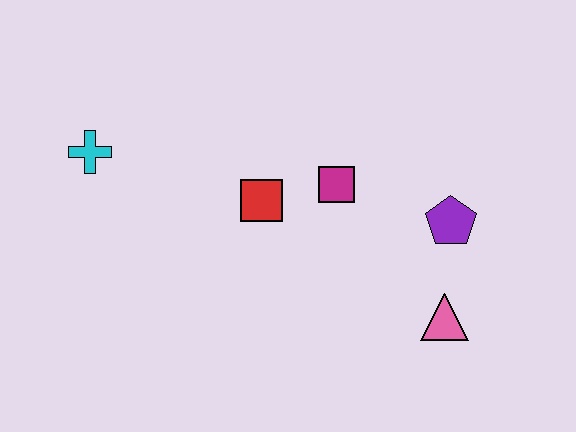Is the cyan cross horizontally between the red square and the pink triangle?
No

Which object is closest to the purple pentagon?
The pink triangle is closest to the purple pentagon.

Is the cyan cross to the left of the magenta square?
Yes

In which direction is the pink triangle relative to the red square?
The pink triangle is to the right of the red square.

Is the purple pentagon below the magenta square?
Yes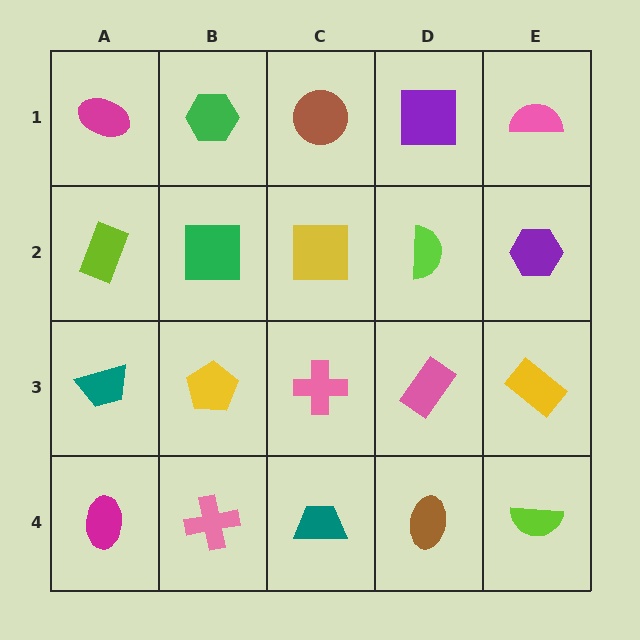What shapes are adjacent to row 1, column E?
A purple hexagon (row 2, column E), a purple square (row 1, column D).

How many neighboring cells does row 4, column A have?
2.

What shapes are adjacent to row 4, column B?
A yellow pentagon (row 3, column B), a magenta ellipse (row 4, column A), a teal trapezoid (row 4, column C).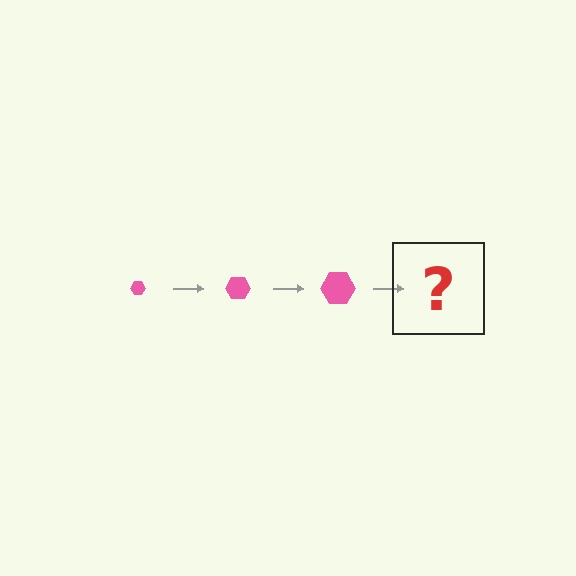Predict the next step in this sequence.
The next step is a pink hexagon, larger than the previous one.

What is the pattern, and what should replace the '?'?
The pattern is that the hexagon gets progressively larger each step. The '?' should be a pink hexagon, larger than the previous one.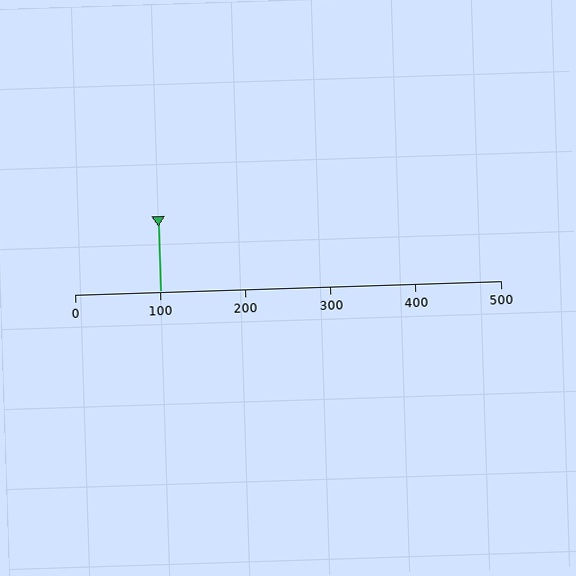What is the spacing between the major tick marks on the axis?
The major ticks are spaced 100 apart.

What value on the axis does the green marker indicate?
The marker indicates approximately 100.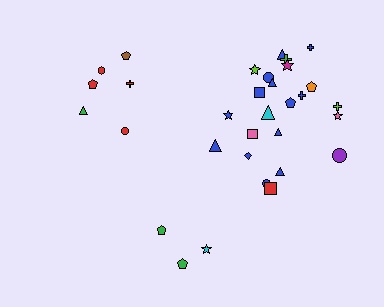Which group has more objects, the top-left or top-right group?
The top-right group.